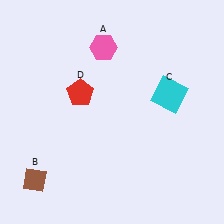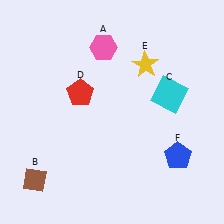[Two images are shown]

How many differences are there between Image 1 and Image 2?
There are 2 differences between the two images.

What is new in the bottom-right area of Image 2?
A blue pentagon (F) was added in the bottom-right area of Image 2.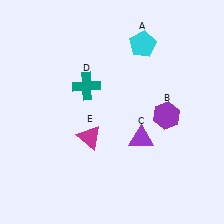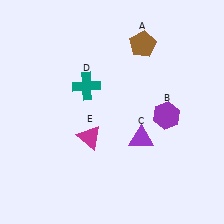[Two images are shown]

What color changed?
The pentagon (A) changed from cyan in Image 1 to brown in Image 2.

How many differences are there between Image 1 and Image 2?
There is 1 difference between the two images.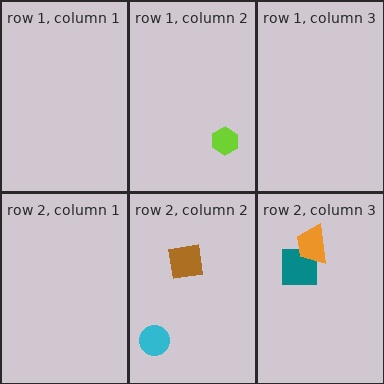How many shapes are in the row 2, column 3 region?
2.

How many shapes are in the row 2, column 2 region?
2.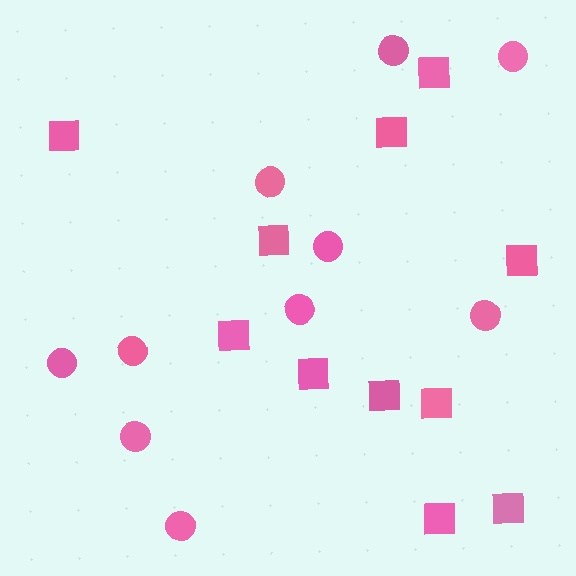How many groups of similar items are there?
There are 2 groups: one group of squares (11) and one group of circles (10).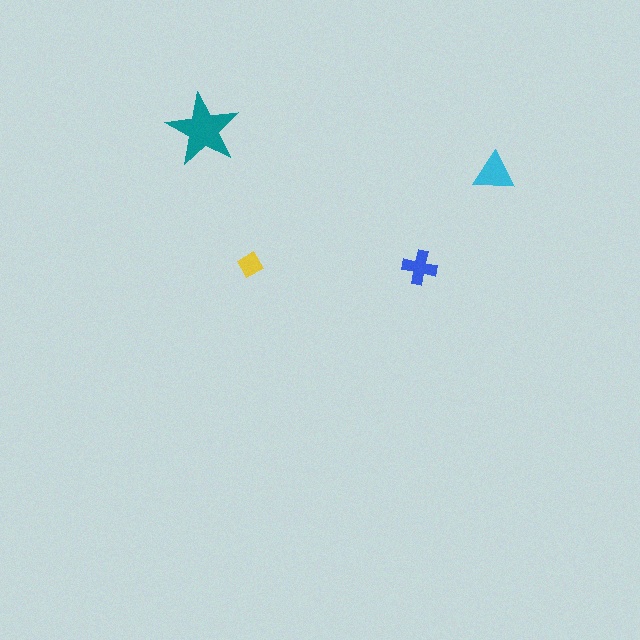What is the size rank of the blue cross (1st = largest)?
3rd.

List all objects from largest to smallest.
The teal star, the cyan triangle, the blue cross, the yellow diamond.